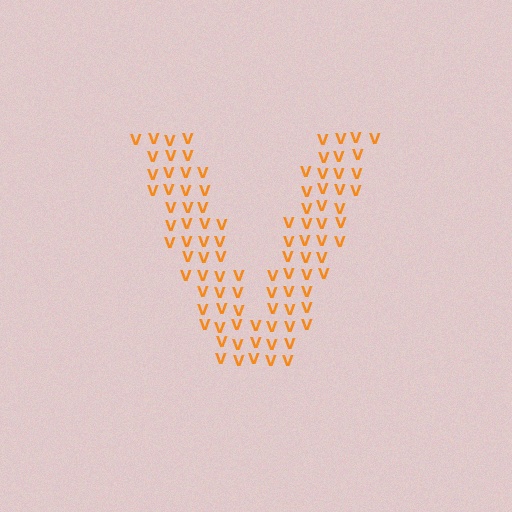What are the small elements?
The small elements are letter V's.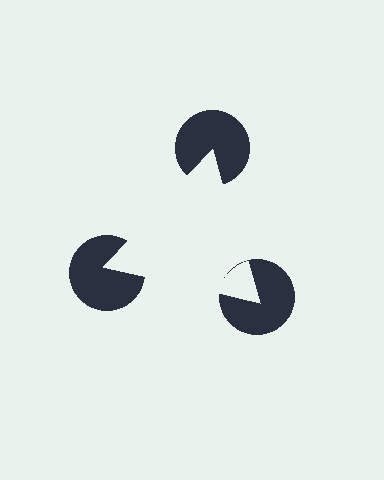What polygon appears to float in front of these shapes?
An illusory triangle — its edges are inferred from the aligned wedge cuts in the pac-man discs, not physically drawn.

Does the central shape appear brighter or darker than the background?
It typically appears slightly brighter than the background, even though no actual brightness change is drawn.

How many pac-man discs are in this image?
There are 3 — one at each vertex of the illusory triangle.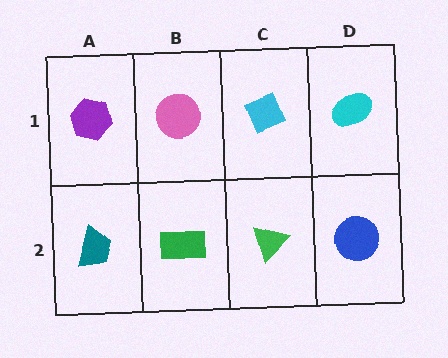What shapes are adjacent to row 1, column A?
A teal trapezoid (row 2, column A), a pink circle (row 1, column B).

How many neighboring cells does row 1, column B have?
3.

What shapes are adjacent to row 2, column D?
A cyan ellipse (row 1, column D), a green triangle (row 2, column C).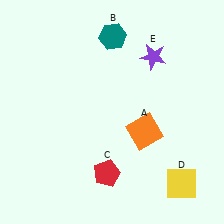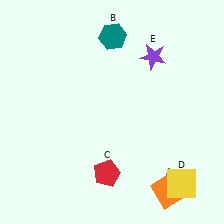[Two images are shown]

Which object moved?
The orange square (A) moved down.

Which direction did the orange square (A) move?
The orange square (A) moved down.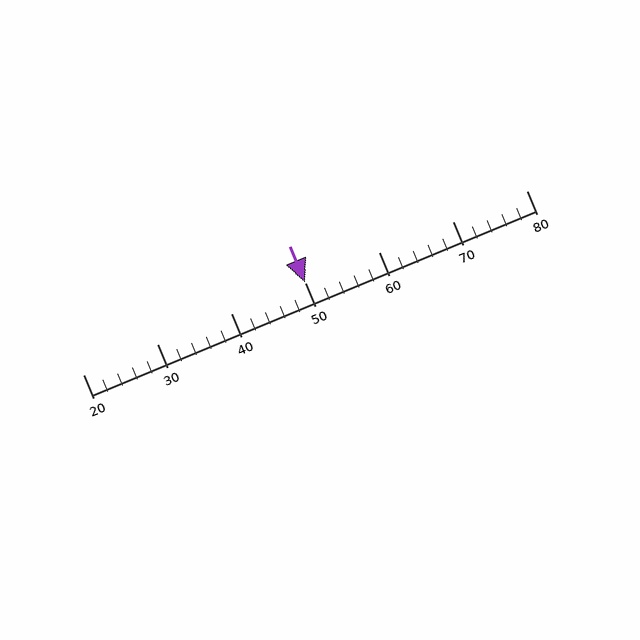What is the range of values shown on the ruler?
The ruler shows values from 20 to 80.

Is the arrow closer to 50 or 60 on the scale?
The arrow is closer to 50.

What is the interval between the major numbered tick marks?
The major tick marks are spaced 10 units apart.